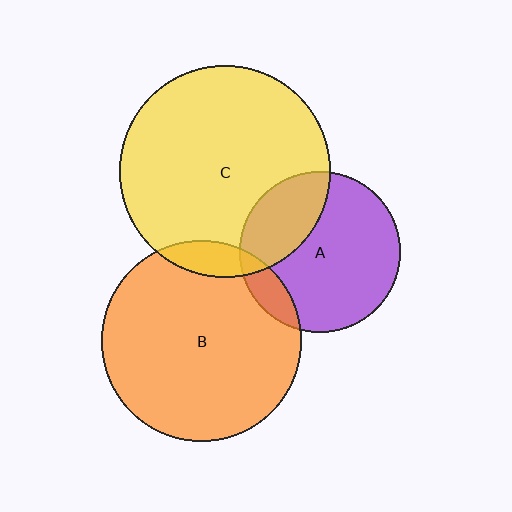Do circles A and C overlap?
Yes.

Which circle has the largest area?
Circle C (yellow).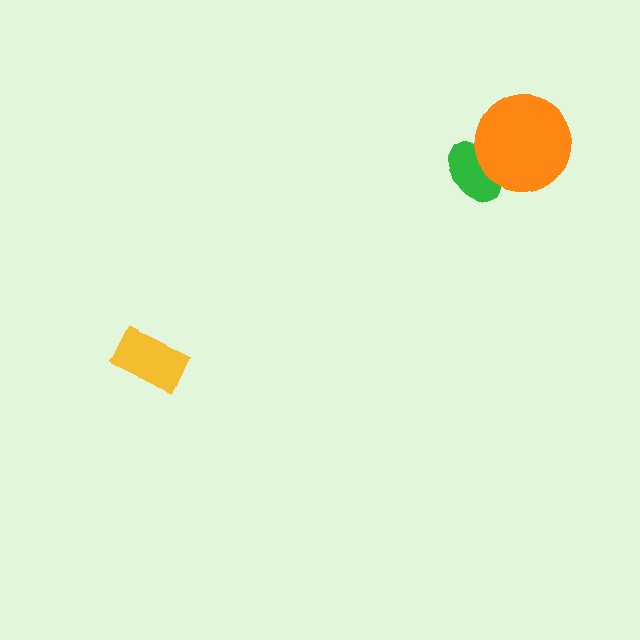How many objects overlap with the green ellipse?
1 object overlaps with the green ellipse.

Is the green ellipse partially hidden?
Yes, it is partially covered by another shape.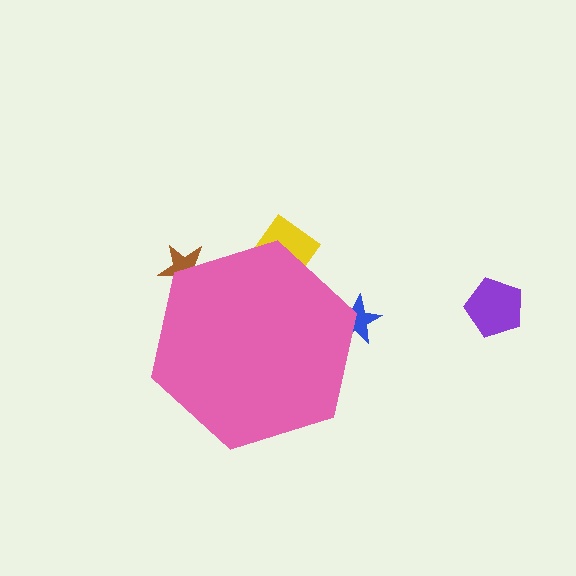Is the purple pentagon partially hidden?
No, the purple pentagon is fully visible.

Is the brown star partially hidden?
Yes, the brown star is partially hidden behind the pink hexagon.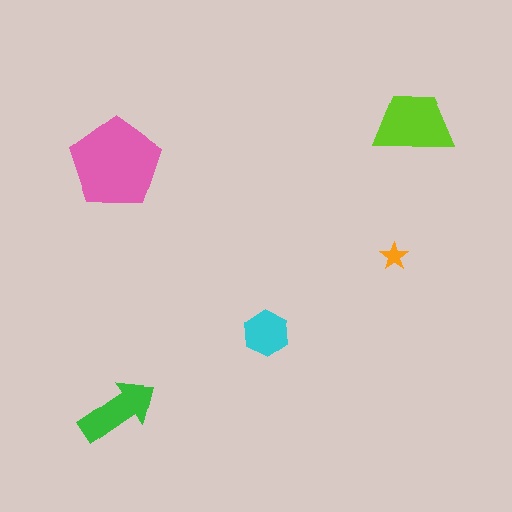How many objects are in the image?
There are 5 objects in the image.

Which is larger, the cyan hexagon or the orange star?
The cyan hexagon.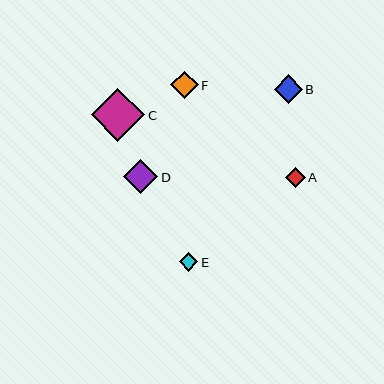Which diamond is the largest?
Diamond C is the largest with a size of approximately 54 pixels.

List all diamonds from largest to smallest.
From largest to smallest: C, D, B, F, A, E.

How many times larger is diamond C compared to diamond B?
Diamond C is approximately 1.9 times the size of diamond B.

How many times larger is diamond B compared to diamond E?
Diamond B is approximately 1.5 times the size of diamond E.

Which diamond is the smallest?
Diamond E is the smallest with a size of approximately 18 pixels.